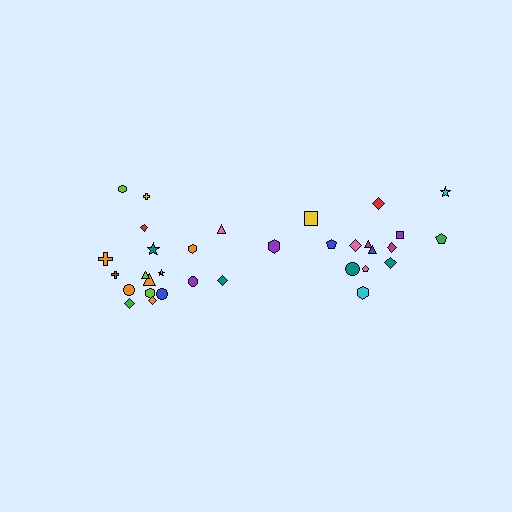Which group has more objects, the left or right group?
The left group.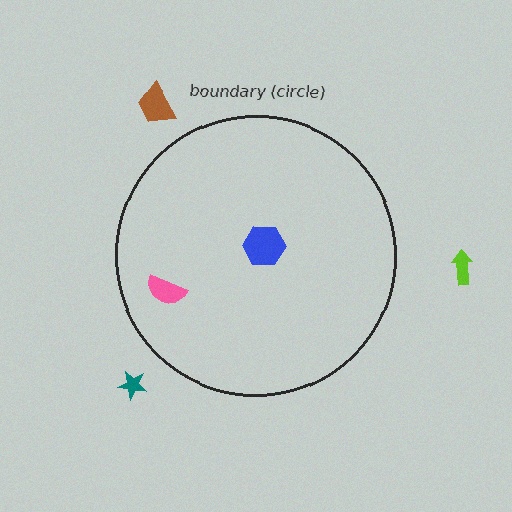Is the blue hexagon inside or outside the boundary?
Inside.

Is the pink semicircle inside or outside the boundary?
Inside.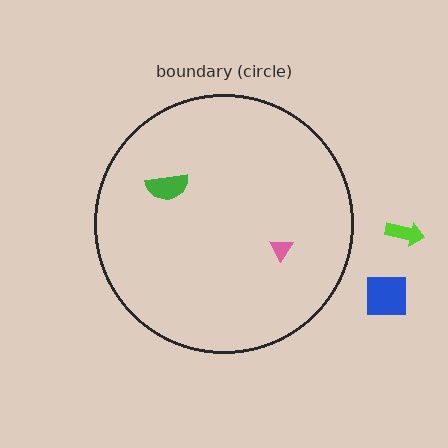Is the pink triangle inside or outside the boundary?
Inside.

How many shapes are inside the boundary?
2 inside, 2 outside.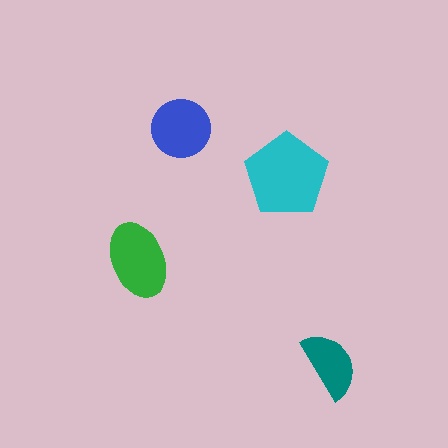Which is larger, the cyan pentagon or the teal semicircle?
The cyan pentagon.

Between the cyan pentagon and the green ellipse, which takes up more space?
The cyan pentagon.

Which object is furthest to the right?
The teal semicircle is rightmost.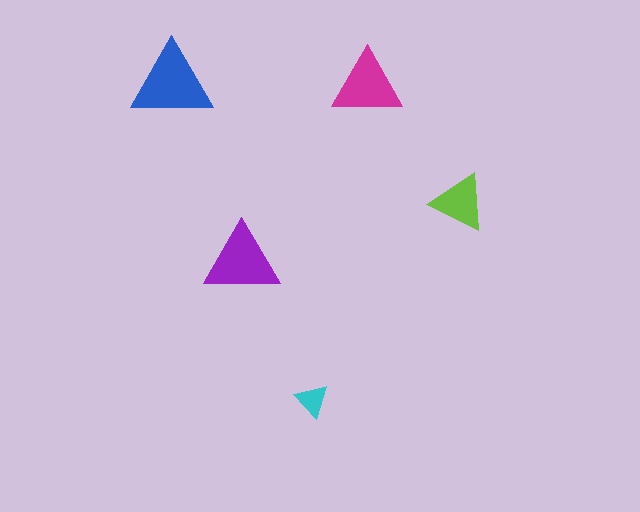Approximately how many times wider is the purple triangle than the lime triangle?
About 1.5 times wider.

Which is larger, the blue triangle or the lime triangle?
The blue one.